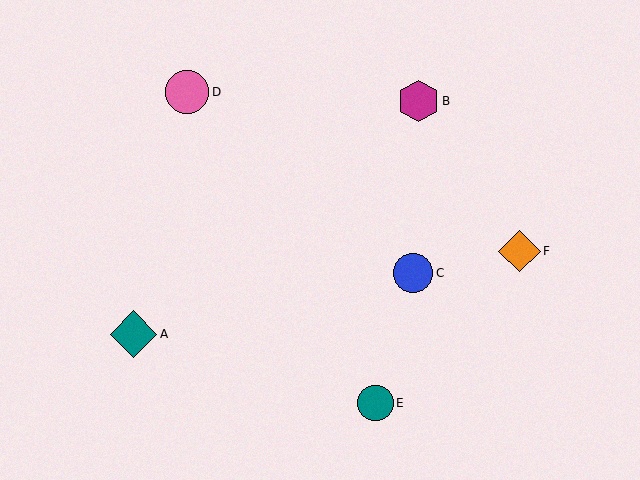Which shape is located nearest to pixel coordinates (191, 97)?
The pink circle (labeled D) at (187, 92) is nearest to that location.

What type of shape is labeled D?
Shape D is a pink circle.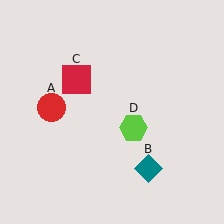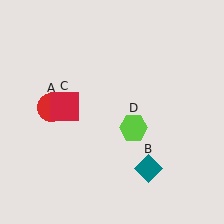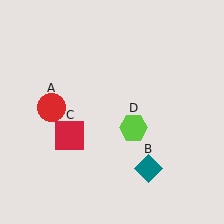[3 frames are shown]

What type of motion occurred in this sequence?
The red square (object C) rotated counterclockwise around the center of the scene.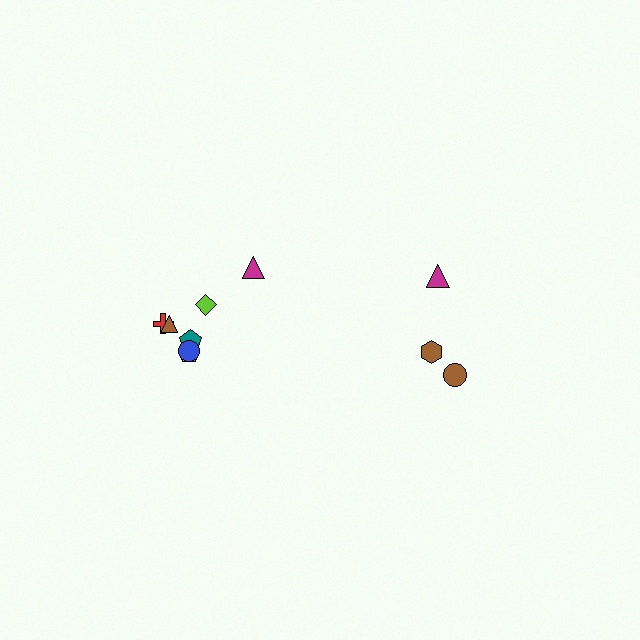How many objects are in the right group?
There are 3 objects.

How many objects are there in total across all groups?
There are 10 objects.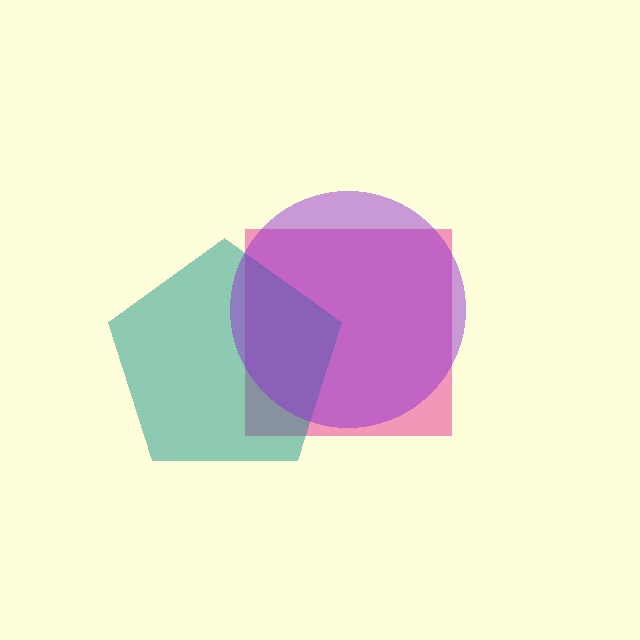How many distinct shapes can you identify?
There are 3 distinct shapes: a pink square, a teal pentagon, a purple circle.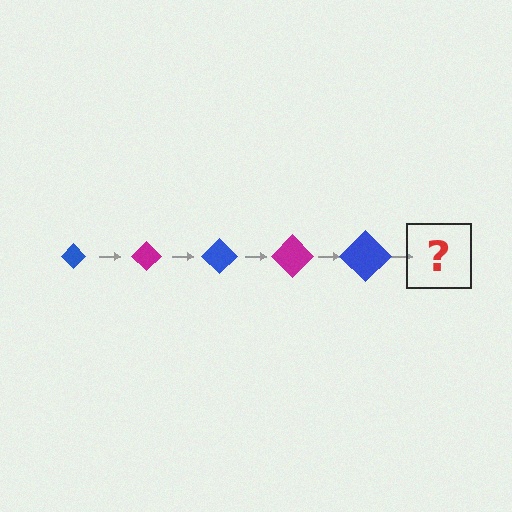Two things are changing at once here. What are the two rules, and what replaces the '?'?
The two rules are that the diamond grows larger each step and the color cycles through blue and magenta. The '?' should be a magenta diamond, larger than the previous one.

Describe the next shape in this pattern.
It should be a magenta diamond, larger than the previous one.